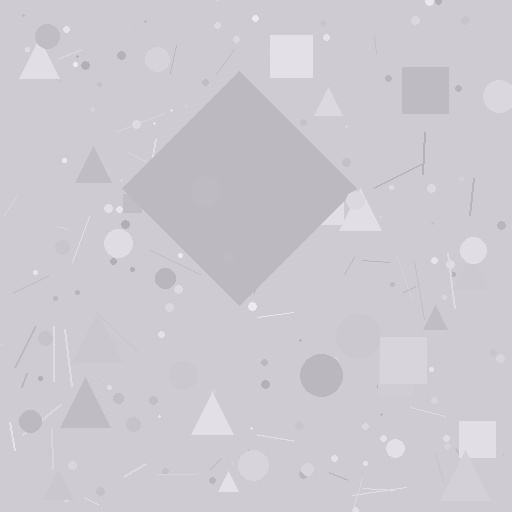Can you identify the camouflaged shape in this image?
The camouflaged shape is a diamond.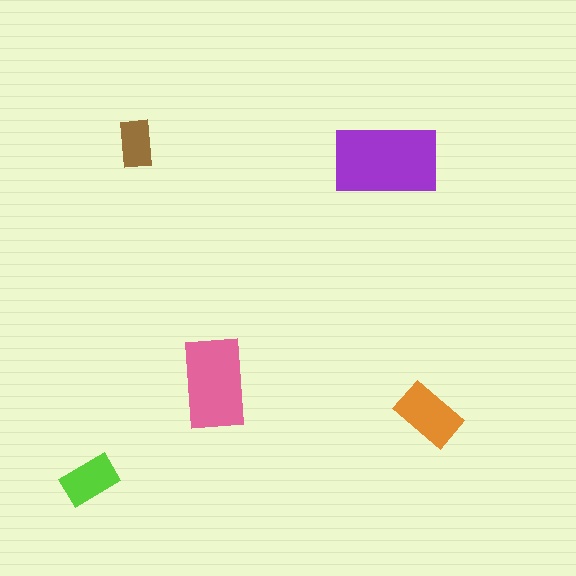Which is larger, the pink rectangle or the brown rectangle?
The pink one.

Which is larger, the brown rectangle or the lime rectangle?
The lime one.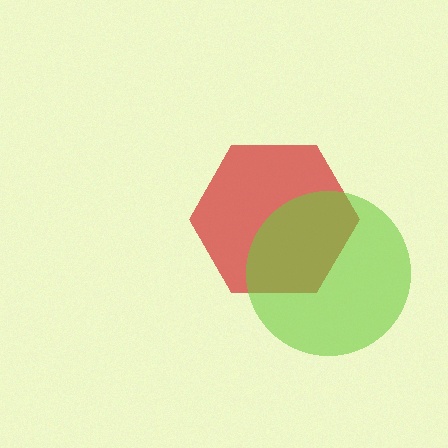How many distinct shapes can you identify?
There are 2 distinct shapes: a red hexagon, a lime circle.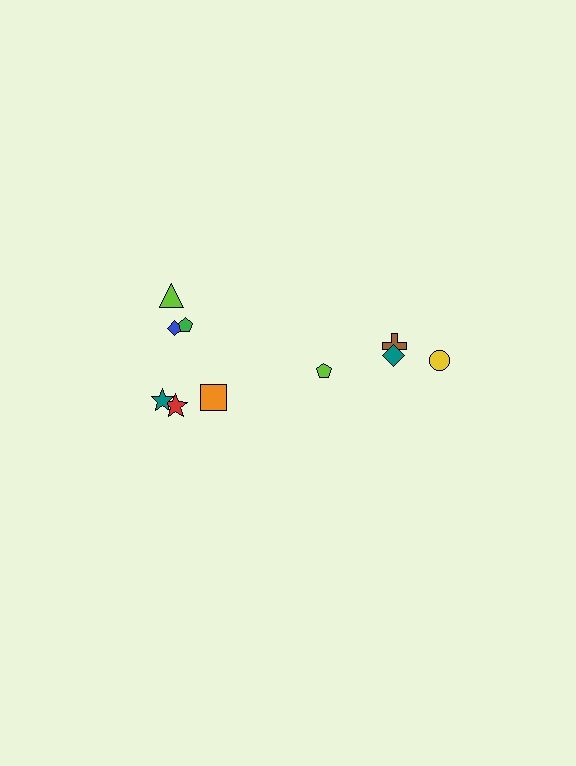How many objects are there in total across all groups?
There are 10 objects.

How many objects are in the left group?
There are 6 objects.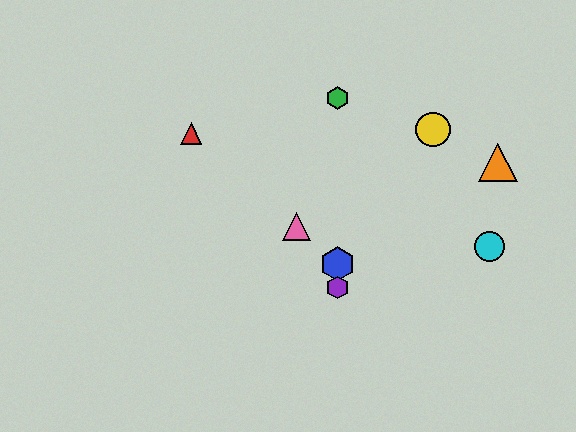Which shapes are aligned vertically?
The blue hexagon, the green hexagon, the purple hexagon are aligned vertically.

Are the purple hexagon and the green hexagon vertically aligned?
Yes, both are at x≈337.